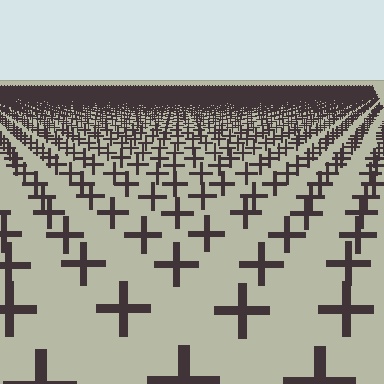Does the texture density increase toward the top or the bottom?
Density increases toward the top.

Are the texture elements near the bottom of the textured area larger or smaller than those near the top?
Larger. Near the bottom, elements are closer to the viewer and appear at a bigger on-screen size.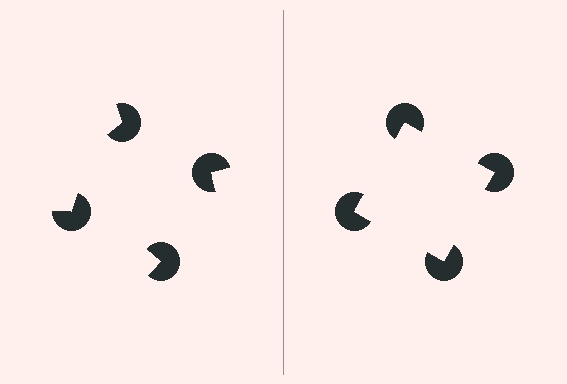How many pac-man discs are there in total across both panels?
8 — 4 on each side.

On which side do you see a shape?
An illusory square appears on the right side. On the left side the wedge cuts are rotated, so no coherent shape forms.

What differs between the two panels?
The pac-man discs are positioned identically on both sides; only the wedge orientations differ. On the right they align to a square; on the left they are misaligned.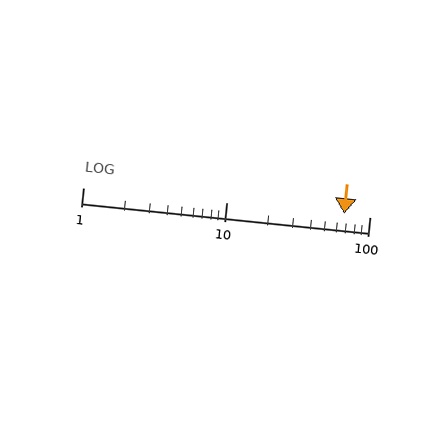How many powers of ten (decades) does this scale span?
The scale spans 2 decades, from 1 to 100.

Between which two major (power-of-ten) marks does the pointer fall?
The pointer is between 10 and 100.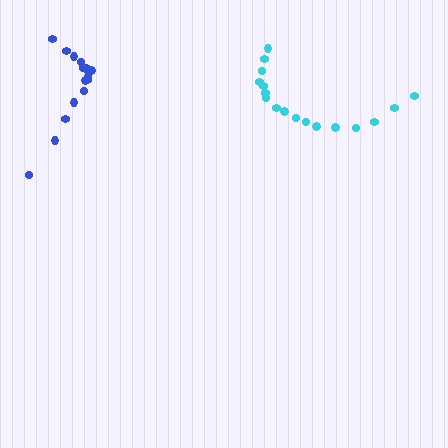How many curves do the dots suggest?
There are 2 distinct paths.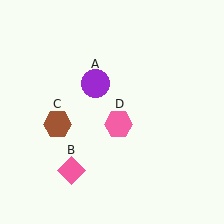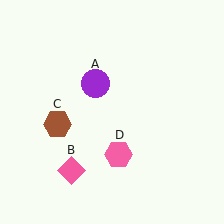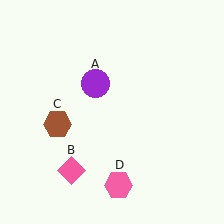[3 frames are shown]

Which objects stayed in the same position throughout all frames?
Purple circle (object A) and pink diamond (object B) and brown hexagon (object C) remained stationary.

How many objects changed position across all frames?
1 object changed position: pink hexagon (object D).